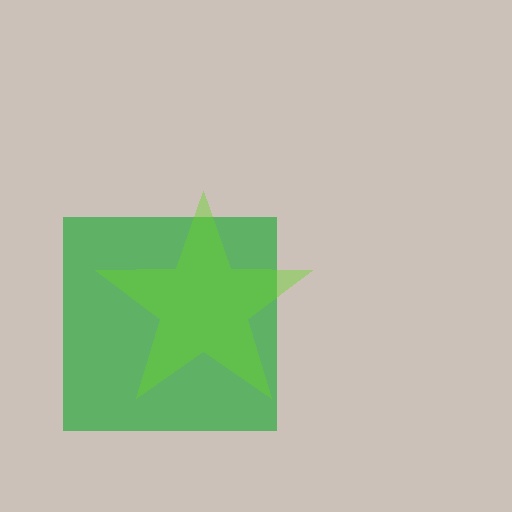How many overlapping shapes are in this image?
There are 2 overlapping shapes in the image.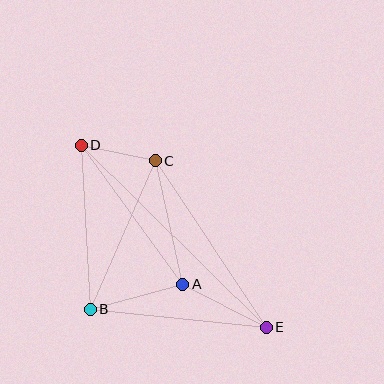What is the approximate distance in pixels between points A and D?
The distance between A and D is approximately 172 pixels.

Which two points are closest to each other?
Points C and D are closest to each other.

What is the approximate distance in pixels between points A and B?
The distance between A and B is approximately 96 pixels.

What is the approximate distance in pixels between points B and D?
The distance between B and D is approximately 164 pixels.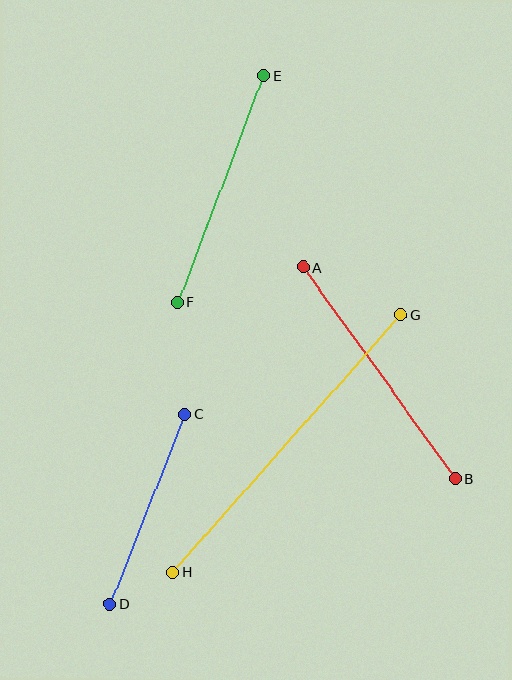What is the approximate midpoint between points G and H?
The midpoint is at approximately (287, 444) pixels.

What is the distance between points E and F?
The distance is approximately 242 pixels.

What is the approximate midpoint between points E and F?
The midpoint is at approximately (221, 189) pixels.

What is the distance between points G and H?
The distance is approximately 344 pixels.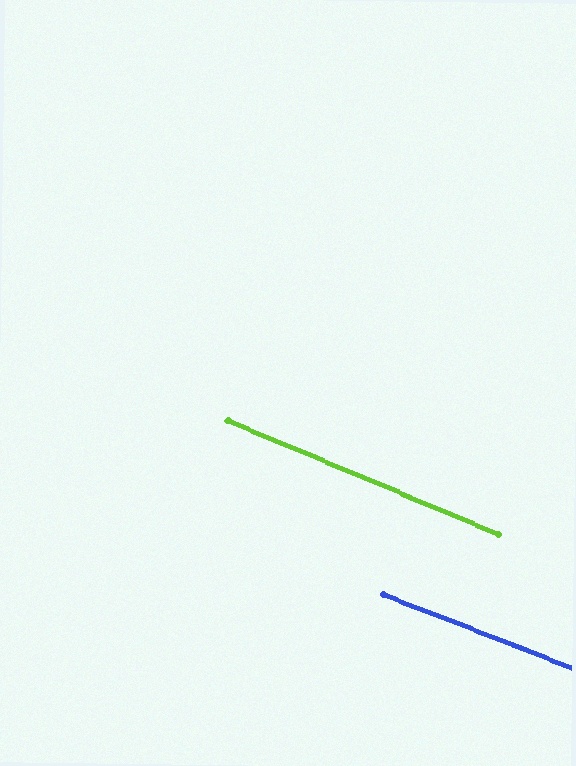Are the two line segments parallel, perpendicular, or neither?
Parallel — their directions differ by only 1.4°.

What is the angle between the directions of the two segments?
Approximately 1 degree.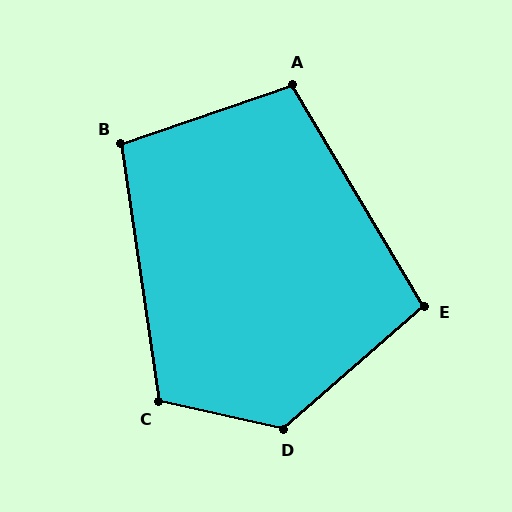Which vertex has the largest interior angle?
D, at approximately 126 degrees.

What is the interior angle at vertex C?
Approximately 111 degrees (obtuse).